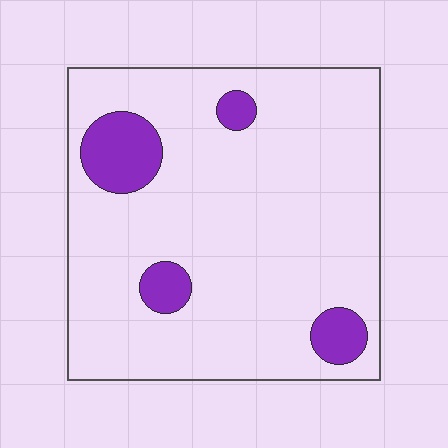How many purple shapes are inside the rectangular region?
4.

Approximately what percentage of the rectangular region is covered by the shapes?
Approximately 10%.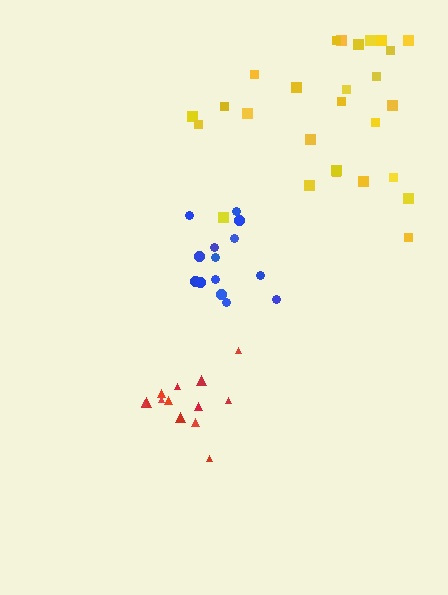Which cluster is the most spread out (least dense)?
Yellow.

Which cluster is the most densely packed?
Blue.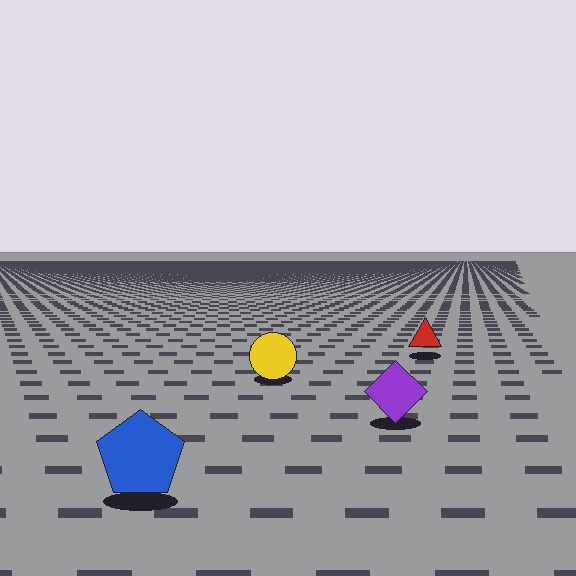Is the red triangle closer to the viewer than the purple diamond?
No. The purple diamond is closer — you can tell from the texture gradient: the ground texture is coarser near it.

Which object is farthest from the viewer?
The red triangle is farthest from the viewer. It appears smaller and the ground texture around it is denser.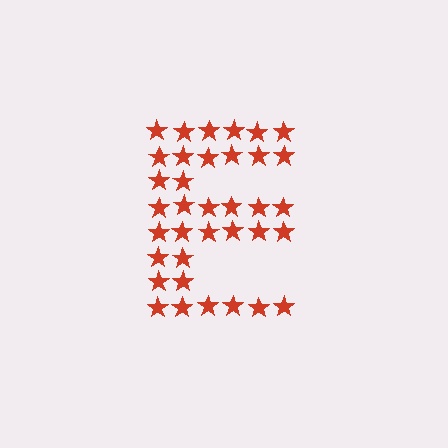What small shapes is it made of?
It is made of small stars.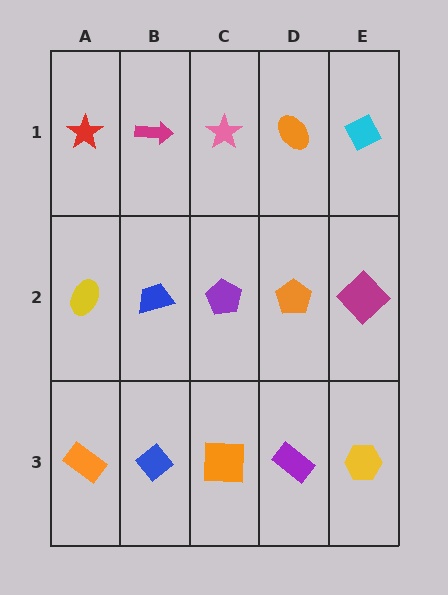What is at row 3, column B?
A blue diamond.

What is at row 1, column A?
A red star.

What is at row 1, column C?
A pink star.